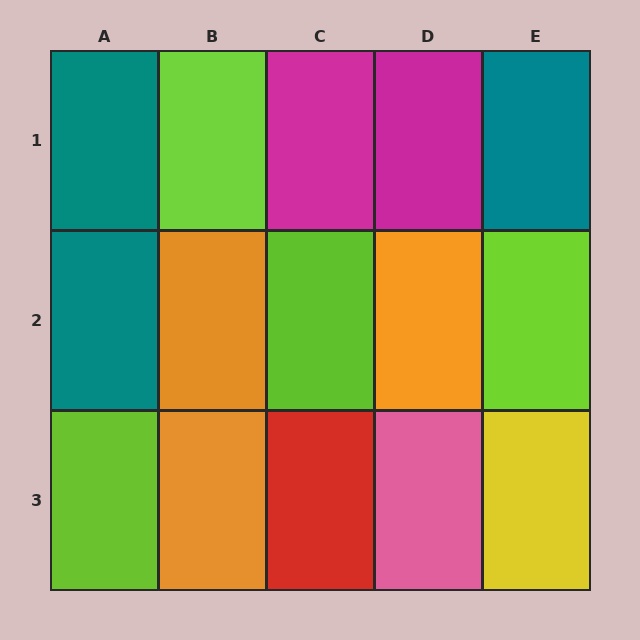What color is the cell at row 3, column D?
Pink.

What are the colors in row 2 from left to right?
Teal, orange, lime, orange, lime.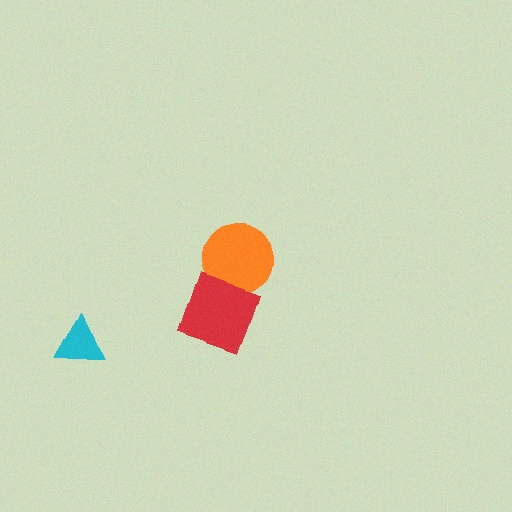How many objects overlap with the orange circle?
1 object overlaps with the orange circle.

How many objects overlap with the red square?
1 object overlaps with the red square.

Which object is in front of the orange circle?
The red square is in front of the orange circle.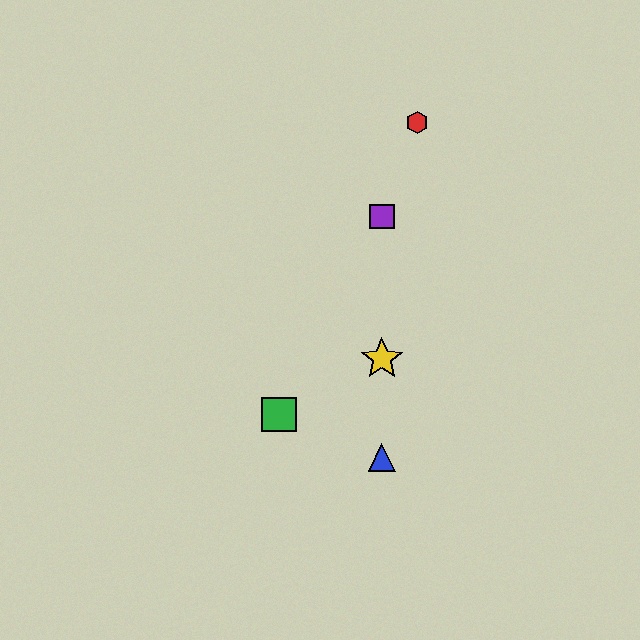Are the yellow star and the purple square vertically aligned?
Yes, both are at x≈382.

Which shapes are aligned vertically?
The blue triangle, the yellow star, the purple square are aligned vertically.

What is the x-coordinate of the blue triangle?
The blue triangle is at x≈382.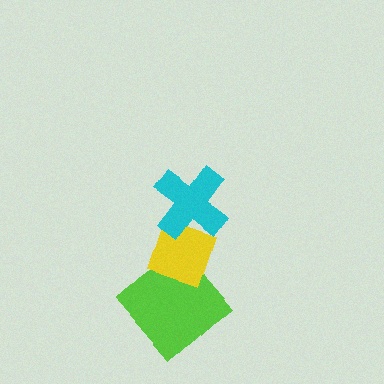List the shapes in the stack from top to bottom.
From top to bottom: the cyan cross, the yellow diamond, the lime diamond.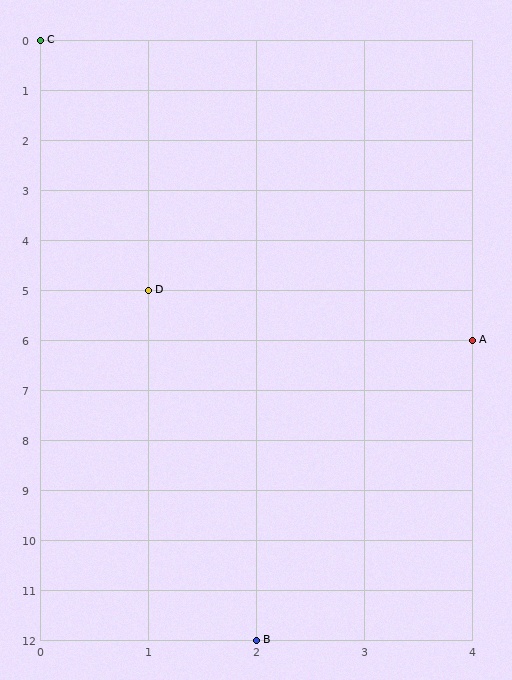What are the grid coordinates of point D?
Point D is at grid coordinates (1, 5).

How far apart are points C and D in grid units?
Points C and D are 1 column and 5 rows apart (about 5.1 grid units diagonally).